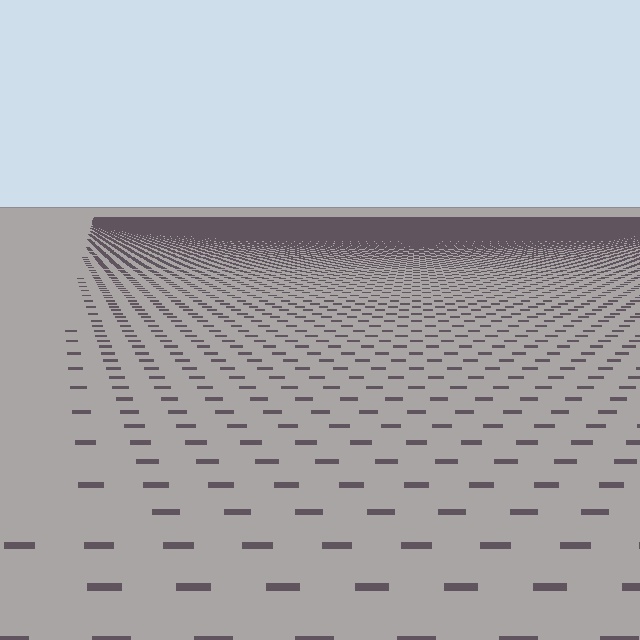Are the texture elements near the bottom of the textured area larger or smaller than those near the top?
Larger. Near the bottom, elements are closer to the viewer and appear at a bigger on-screen size.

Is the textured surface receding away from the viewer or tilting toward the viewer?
The surface is receding away from the viewer. Texture elements get smaller and denser toward the top.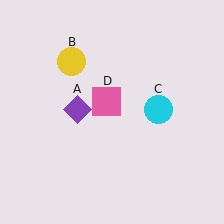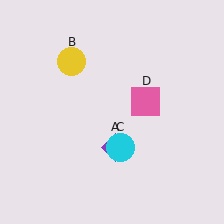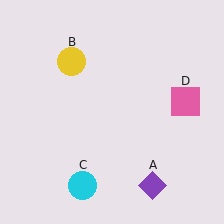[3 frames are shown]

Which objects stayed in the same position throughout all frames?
Yellow circle (object B) remained stationary.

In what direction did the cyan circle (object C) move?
The cyan circle (object C) moved down and to the left.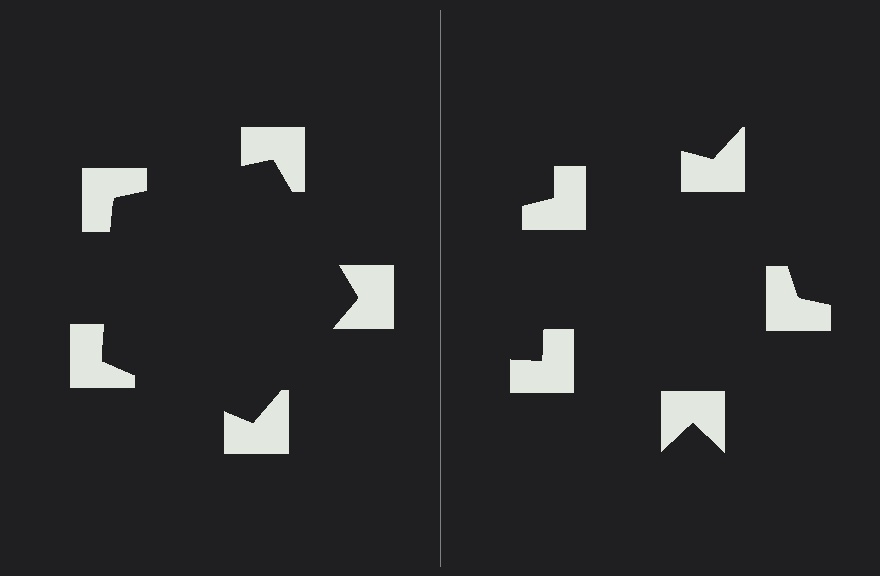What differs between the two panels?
The notched squares are positioned identically on both sides; only the wedge orientations differ. On the left they align to a pentagon; on the right they are misaligned.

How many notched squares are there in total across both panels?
10 — 5 on each side.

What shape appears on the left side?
An illusory pentagon.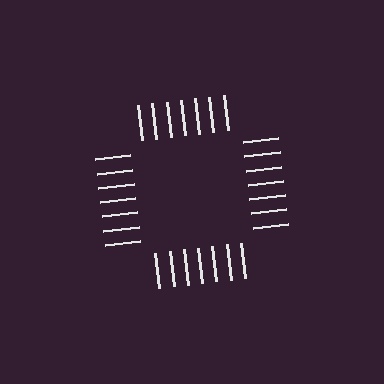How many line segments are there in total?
28 — 7 along each of the 4 edges.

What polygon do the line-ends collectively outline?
An illusory square — the line segments terminate on its edges but no continuous stroke is drawn.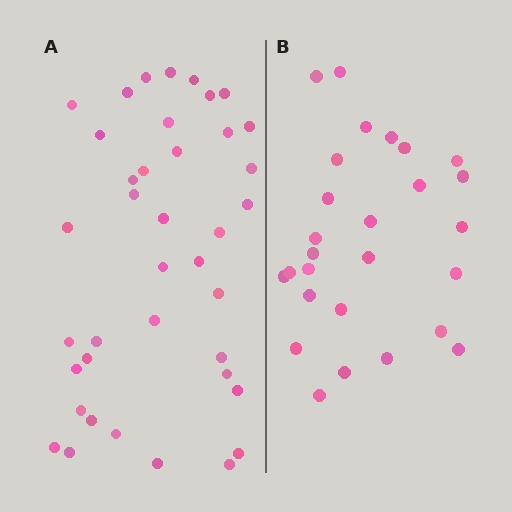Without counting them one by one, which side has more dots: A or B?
Region A (the left region) has more dots.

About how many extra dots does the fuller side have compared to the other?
Region A has roughly 12 or so more dots than region B.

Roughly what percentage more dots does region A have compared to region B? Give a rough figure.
About 45% more.